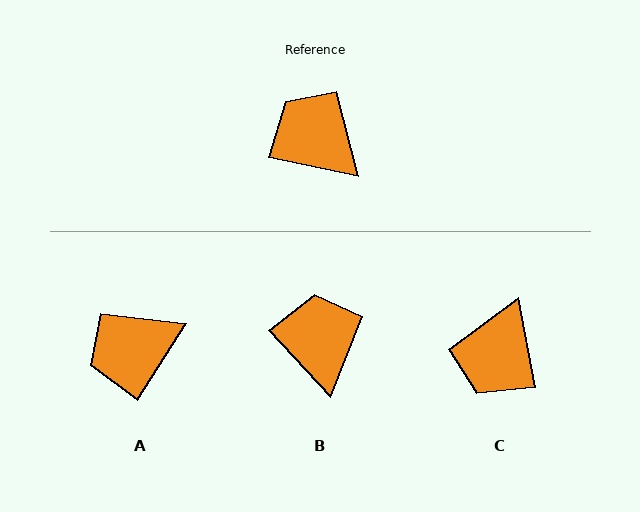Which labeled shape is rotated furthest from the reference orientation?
C, about 112 degrees away.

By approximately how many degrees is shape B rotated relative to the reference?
Approximately 36 degrees clockwise.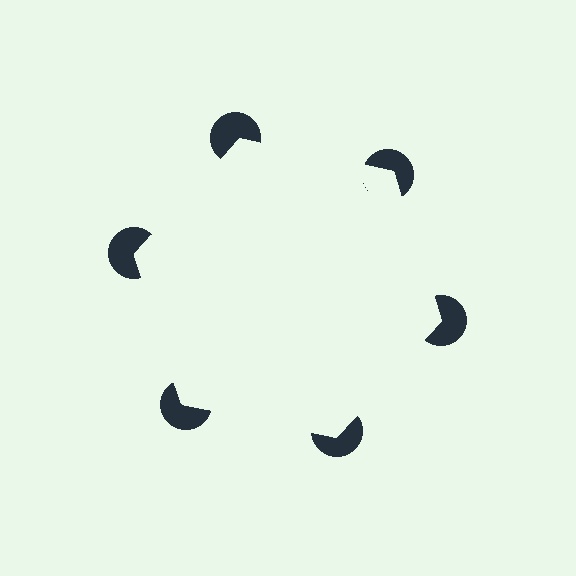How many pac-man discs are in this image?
There are 6 — one at each vertex of the illusory hexagon.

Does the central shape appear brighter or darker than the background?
It typically appears slightly brighter than the background, even though no actual brightness change is drawn.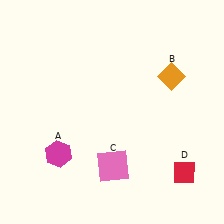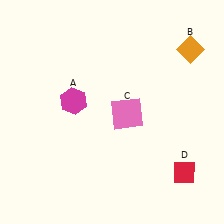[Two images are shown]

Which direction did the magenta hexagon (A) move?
The magenta hexagon (A) moved up.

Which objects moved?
The objects that moved are: the magenta hexagon (A), the orange diamond (B), the pink square (C).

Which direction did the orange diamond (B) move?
The orange diamond (B) moved up.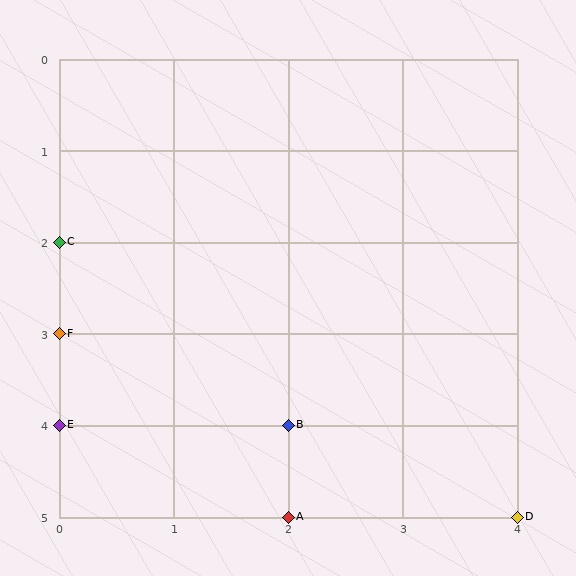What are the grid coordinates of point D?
Point D is at grid coordinates (4, 5).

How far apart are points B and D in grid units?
Points B and D are 2 columns and 1 row apart (about 2.2 grid units diagonally).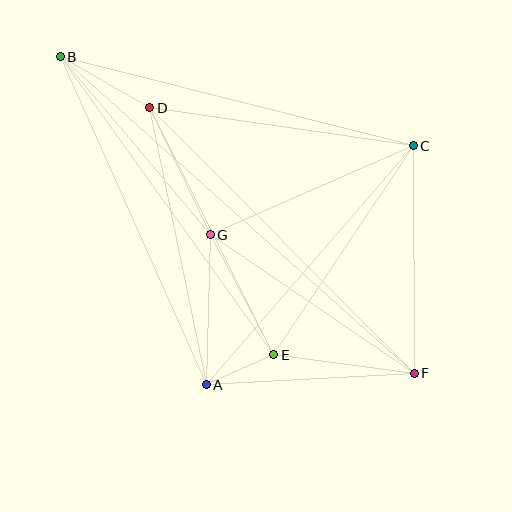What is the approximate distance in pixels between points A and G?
The distance between A and G is approximately 150 pixels.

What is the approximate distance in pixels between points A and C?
The distance between A and C is approximately 316 pixels.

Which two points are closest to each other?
Points A and E are closest to each other.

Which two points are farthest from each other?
Points B and F are farthest from each other.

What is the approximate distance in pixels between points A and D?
The distance between A and D is approximately 283 pixels.